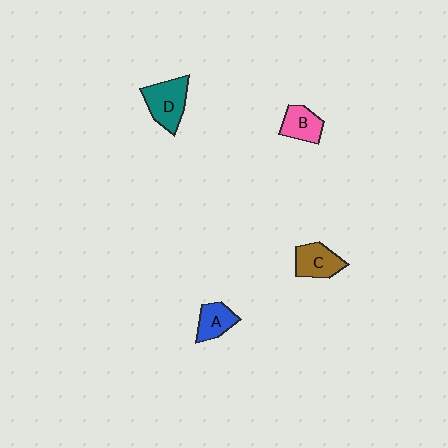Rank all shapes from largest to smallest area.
From largest to smallest: D (teal), C (brown), B (pink), A (blue).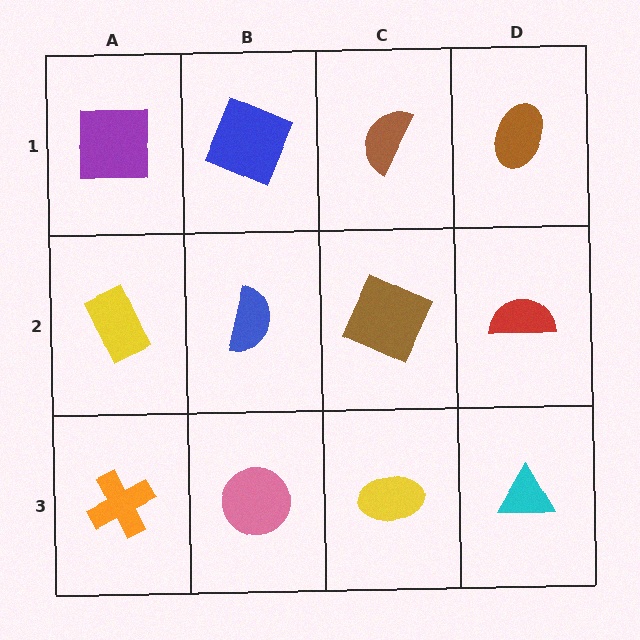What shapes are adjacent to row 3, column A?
A yellow rectangle (row 2, column A), a pink circle (row 3, column B).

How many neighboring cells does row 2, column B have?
4.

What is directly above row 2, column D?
A brown ellipse.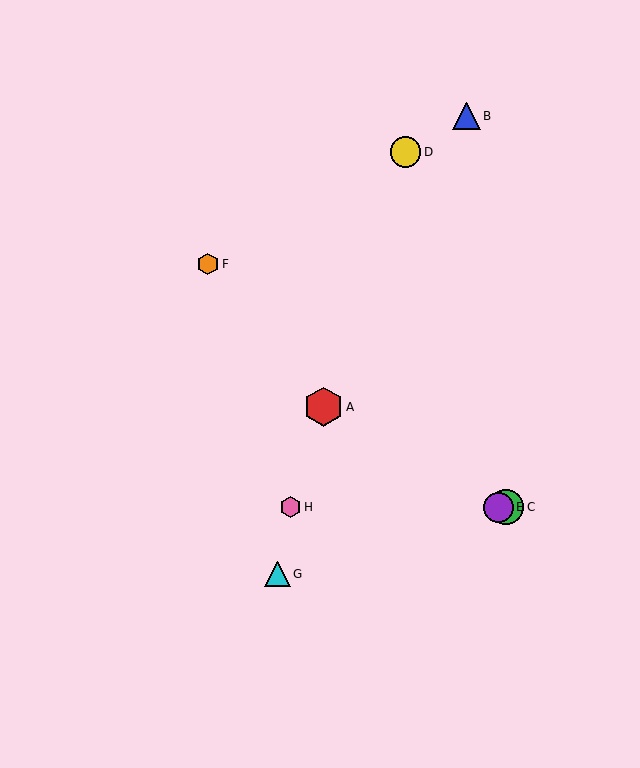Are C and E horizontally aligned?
Yes, both are at y≈507.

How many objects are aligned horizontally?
3 objects (C, E, H) are aligned horizontally.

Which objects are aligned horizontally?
Objects C, E, H are aligned horizontally.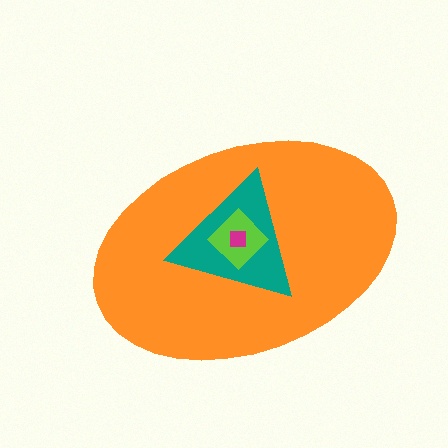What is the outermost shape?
The orange ellipse.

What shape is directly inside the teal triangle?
The lime diamond.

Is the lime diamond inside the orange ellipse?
Yes.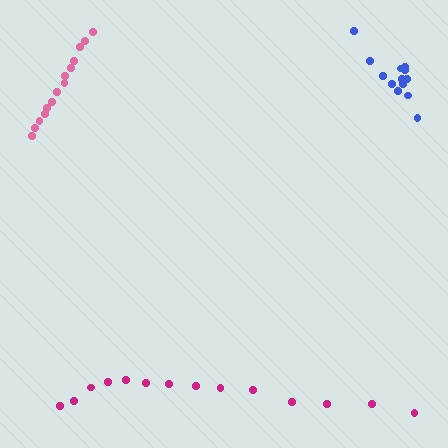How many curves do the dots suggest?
There are 3 distinct paths.